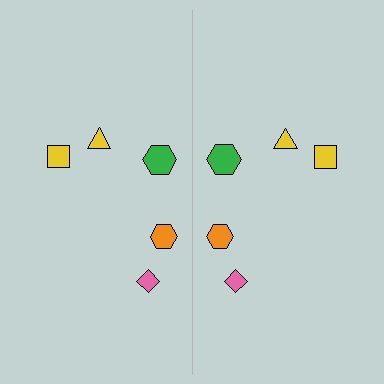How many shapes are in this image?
There are 10 shapes in this image.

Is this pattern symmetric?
Yes, this pattern has bilateral (reflection) symmetry.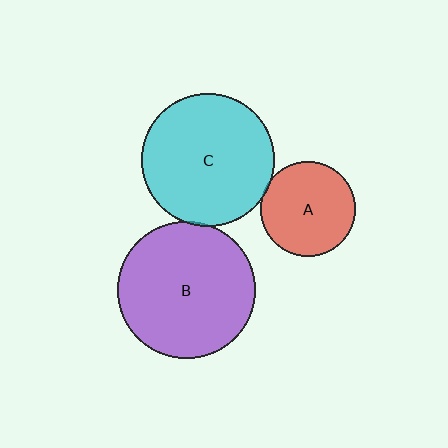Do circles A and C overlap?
Yes.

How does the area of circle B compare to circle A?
Approximately 2.1 times.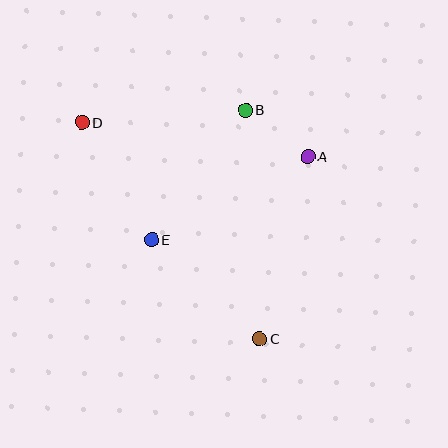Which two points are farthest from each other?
Points C and D are farthest from each other.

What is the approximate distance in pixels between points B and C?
The distance between B and C is approximately 229 pixels.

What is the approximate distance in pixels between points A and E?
The distance between A and E is approximately 177 pixels.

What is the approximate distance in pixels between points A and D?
The distance between A and D is approximately 228 pixels.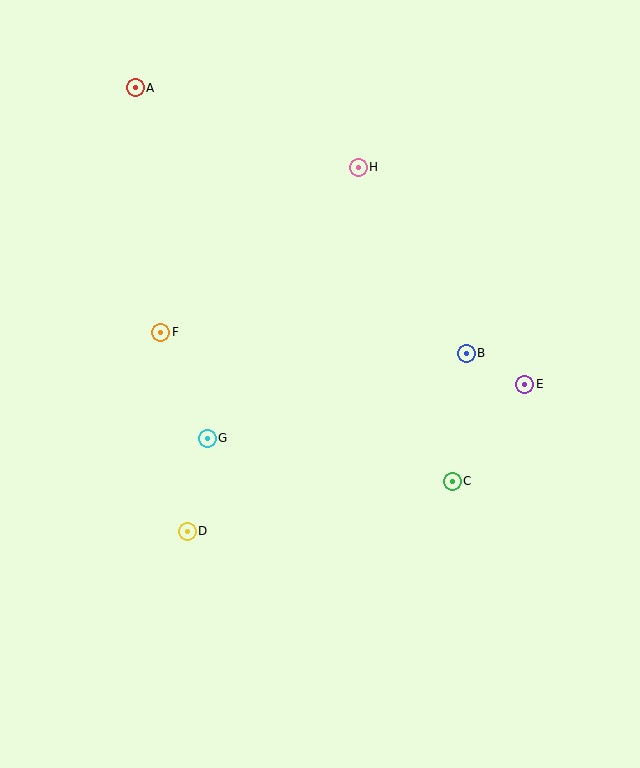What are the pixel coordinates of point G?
Point G is at (207, 438).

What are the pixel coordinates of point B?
Point B is at (466, 353).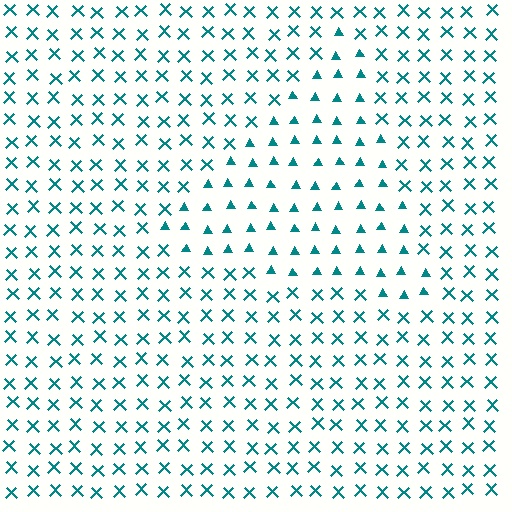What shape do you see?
I see a triangle.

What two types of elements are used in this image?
The image uses triangles inside the triangle region and X marks outside it.